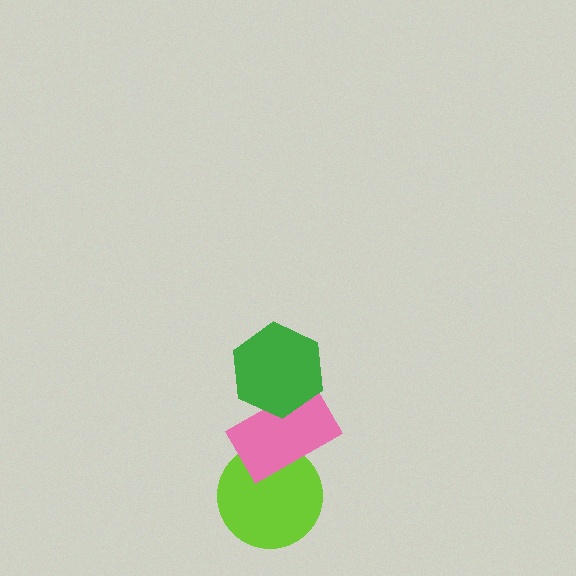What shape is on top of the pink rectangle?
The green hexagon is on top of the pink rectangle.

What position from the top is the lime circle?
The lime circle is 3rd from the top.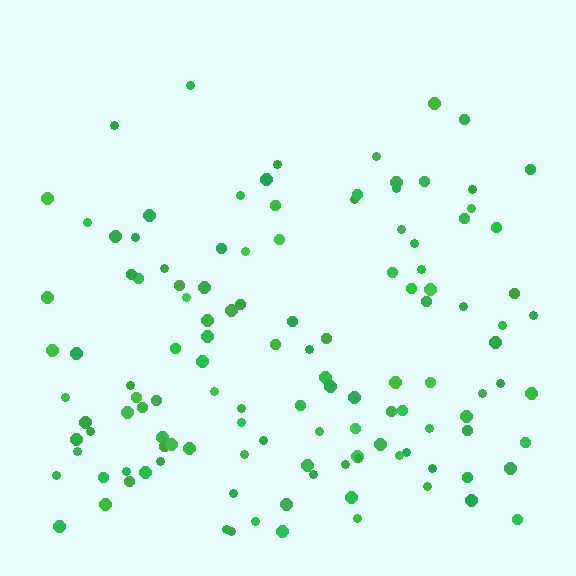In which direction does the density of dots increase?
From top to bottom, with the bottom side densest.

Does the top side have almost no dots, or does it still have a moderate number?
Still a moderate number, just noticeably fewer than the bottom.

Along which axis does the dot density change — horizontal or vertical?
Vertical.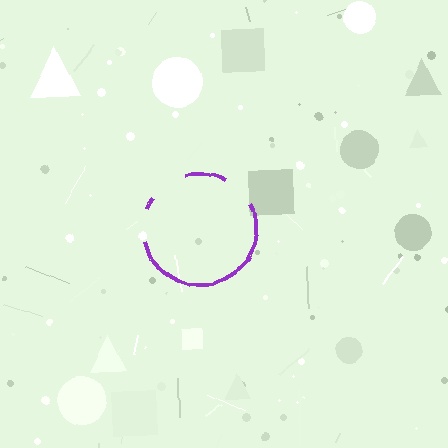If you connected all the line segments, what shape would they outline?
They would outline a circle.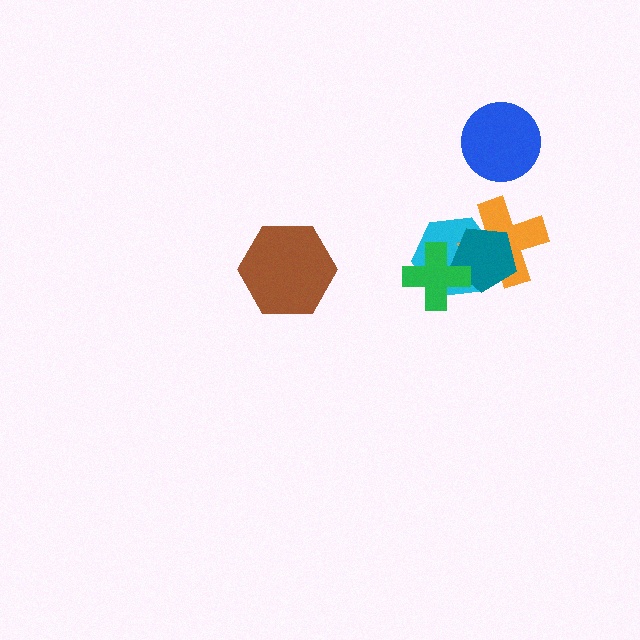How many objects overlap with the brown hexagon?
0 objects overlap with the brown hexagon.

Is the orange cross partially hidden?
Yes, it is partially covered by another shape.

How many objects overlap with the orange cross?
2 objects overlap with the orange cross.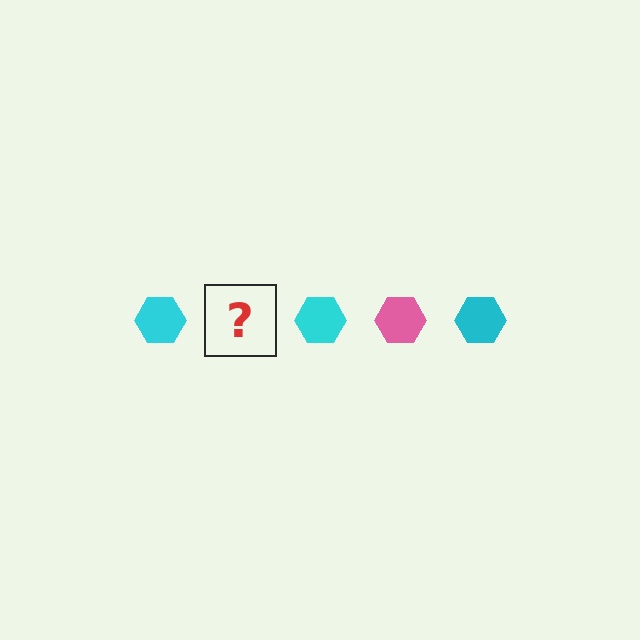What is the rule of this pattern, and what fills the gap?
The rule is that the pattern cycles through cyan, pink hexagons. The gap should be filled with a pink hexagon.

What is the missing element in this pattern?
The missing element is a pink hexagon.